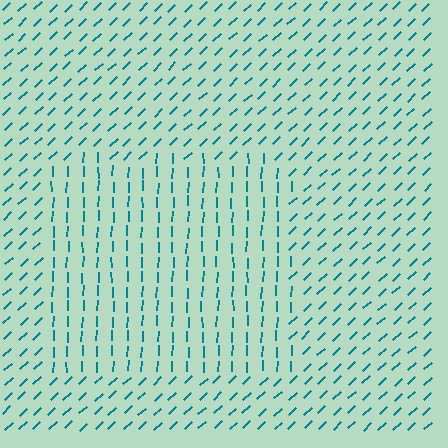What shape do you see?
I see a rectangle.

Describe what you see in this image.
The image is filled with small teal line segments. A rectangle region in the image has lines oriented differently from the surrounding lines, creating a visible texture boundary.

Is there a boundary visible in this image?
Yes, there is a texture boundary formed by a change in line orientation.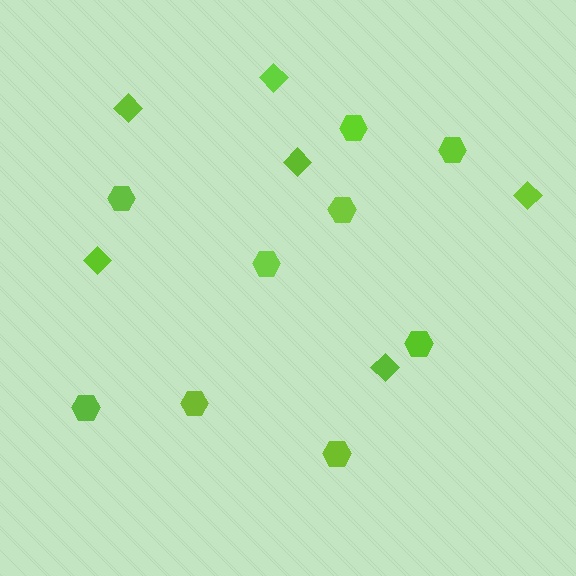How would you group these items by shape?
There are 2 groups: one group of diamonds (6) and one group of hexagons (9).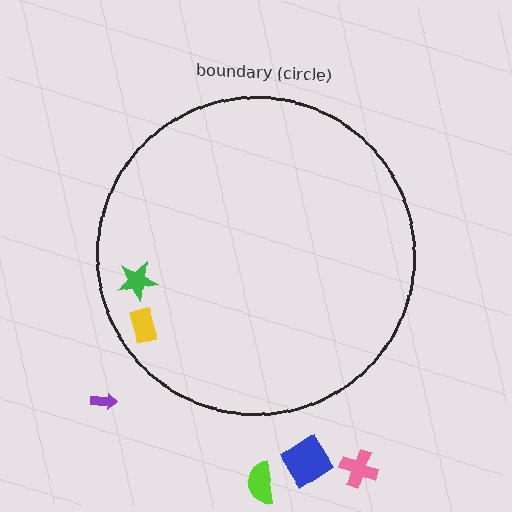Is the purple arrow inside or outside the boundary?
Outside.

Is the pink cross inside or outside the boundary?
Outside.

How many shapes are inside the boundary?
2 inside, 4 outside.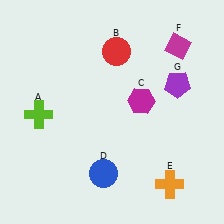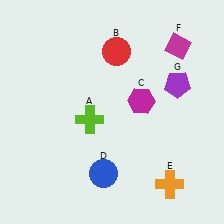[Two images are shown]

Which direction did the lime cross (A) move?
The lime cross (A) moved right.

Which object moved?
The lime cross (A) moved right.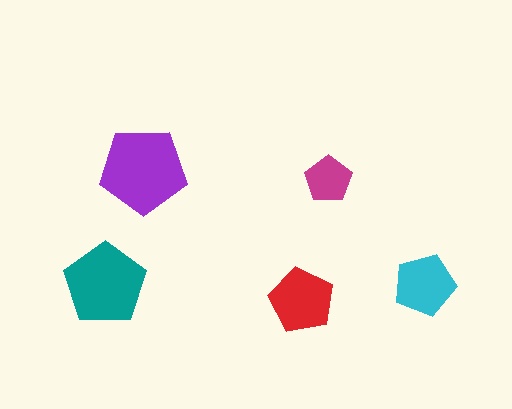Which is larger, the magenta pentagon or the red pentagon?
The red one.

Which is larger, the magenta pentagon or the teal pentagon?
The teal one.